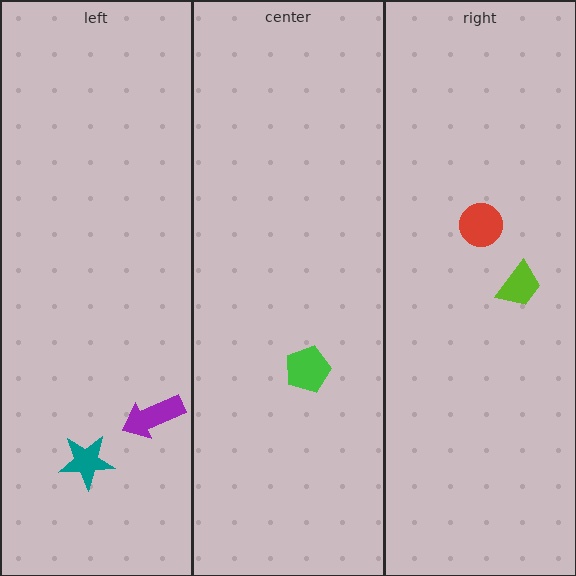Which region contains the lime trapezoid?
The right region.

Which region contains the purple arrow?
The left region.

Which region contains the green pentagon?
The center region.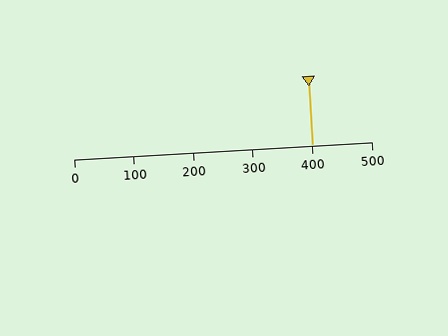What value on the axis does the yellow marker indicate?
The marker indicates approximately 400.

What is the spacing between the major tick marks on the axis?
The major ticks are spaced 100 apart.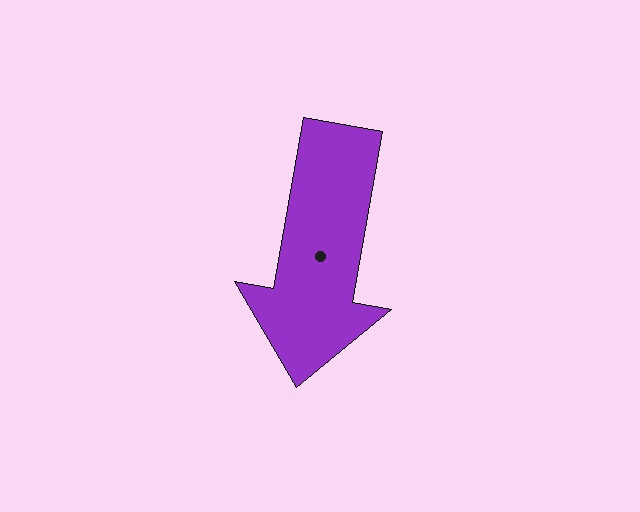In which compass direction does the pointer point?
South.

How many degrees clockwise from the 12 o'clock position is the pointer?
Approximately 190 degrees.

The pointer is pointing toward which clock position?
Roughly 6 o'clock.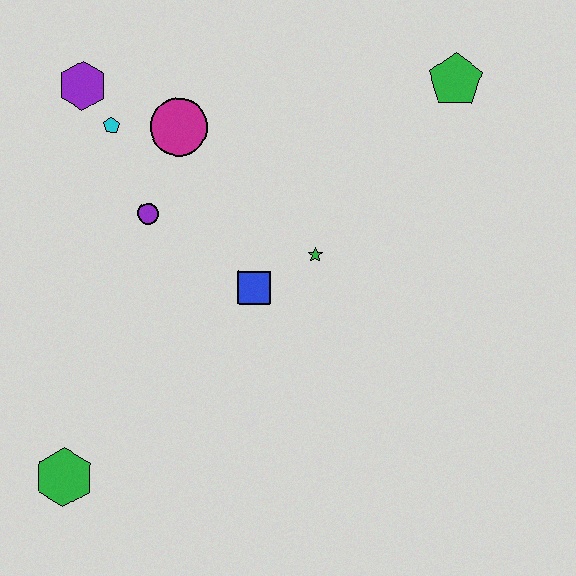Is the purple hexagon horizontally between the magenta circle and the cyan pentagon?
No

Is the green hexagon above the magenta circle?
No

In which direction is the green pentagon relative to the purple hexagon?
The green pentagon is to the right of the purple hexagon.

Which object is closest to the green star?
The blue square is closest to the green star.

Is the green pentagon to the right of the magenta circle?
Yes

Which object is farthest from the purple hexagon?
The green hexagon is farthest from the purple hexagon.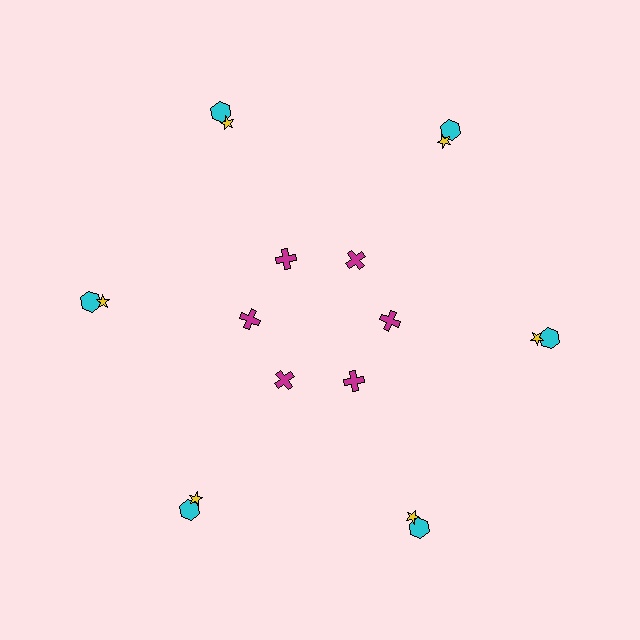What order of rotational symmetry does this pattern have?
This pattern has 6-fold rotational symmetry.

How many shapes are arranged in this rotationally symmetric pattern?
There are 18 shapes, arranged in 6 groups of 3.